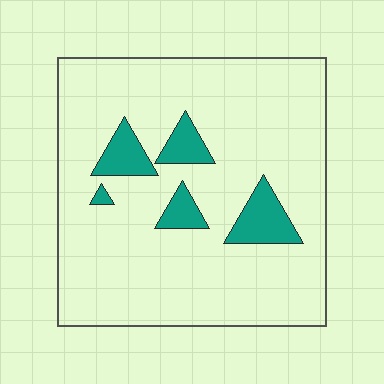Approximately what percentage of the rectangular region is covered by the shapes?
Approximately 10%.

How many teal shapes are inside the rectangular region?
5.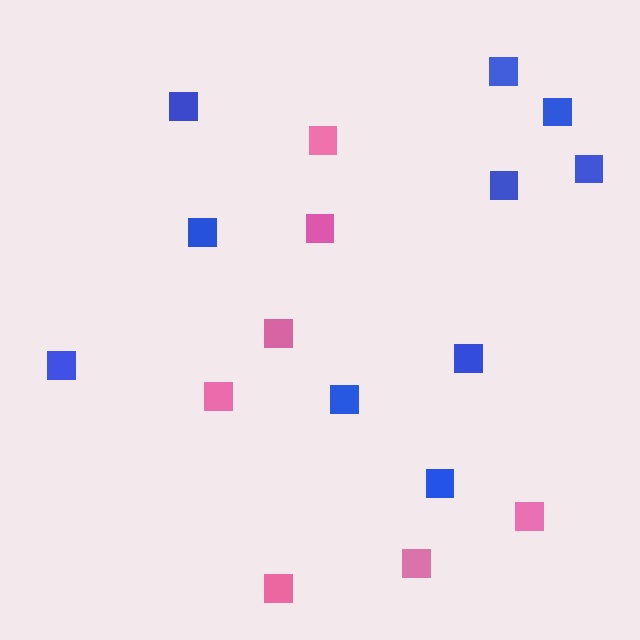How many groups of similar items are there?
There are 2 groups: one group of pink squares (7) and one group of blue squares (10).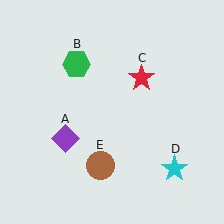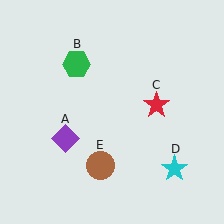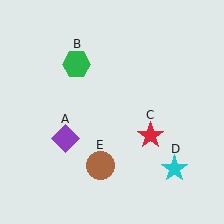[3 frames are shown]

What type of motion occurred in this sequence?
The red star (object C) rotated clockwise around the center of the scene.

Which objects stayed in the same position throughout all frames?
Purple diamond (object A) and green hexagon (object B) and cyan star (object D) and brown circle (object E) remained stationary.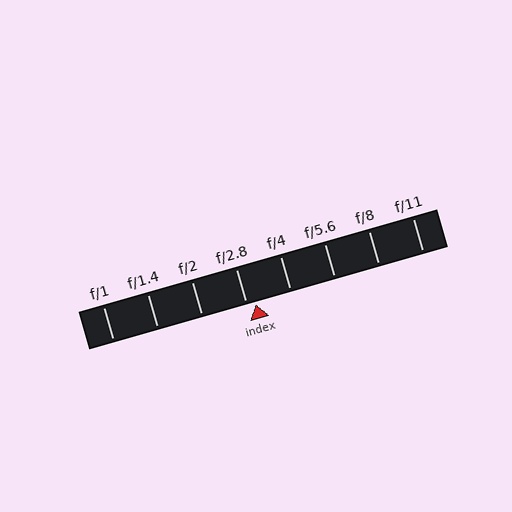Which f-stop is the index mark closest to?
The index mark is closest to f/2.8.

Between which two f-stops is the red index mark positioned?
The index mark is between f/2.8 and f/4.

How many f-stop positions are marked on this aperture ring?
There are 8 f-stop positions marked.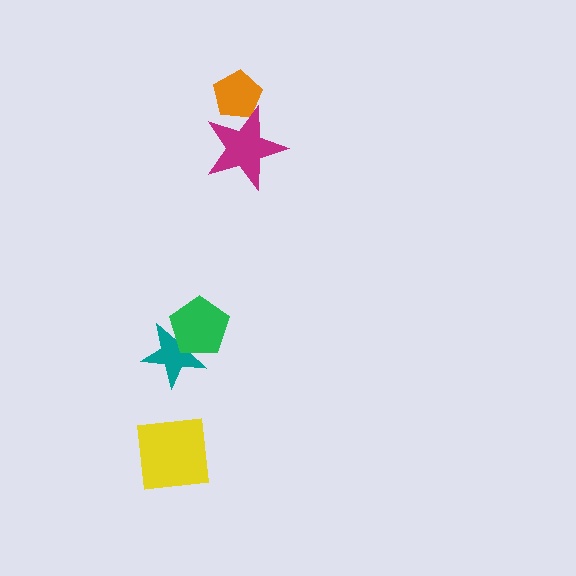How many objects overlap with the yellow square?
0 objects overlap with the yellow square.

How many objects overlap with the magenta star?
1 object overlaps with the magenta star.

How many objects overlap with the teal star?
1 object overlaps with the teal star.